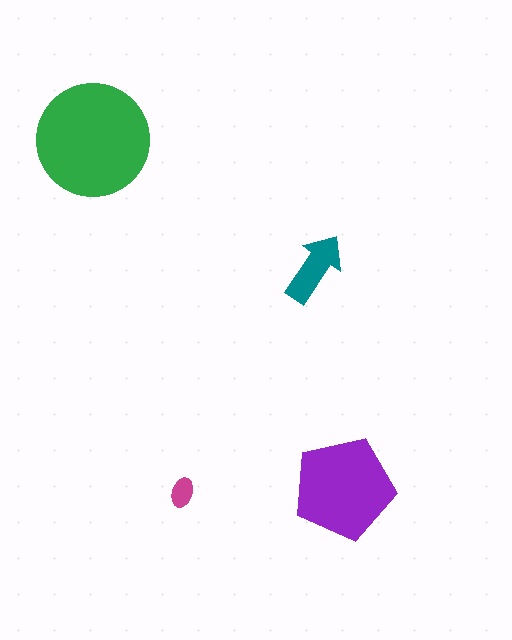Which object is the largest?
The green circle.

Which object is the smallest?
The magenta ellipse.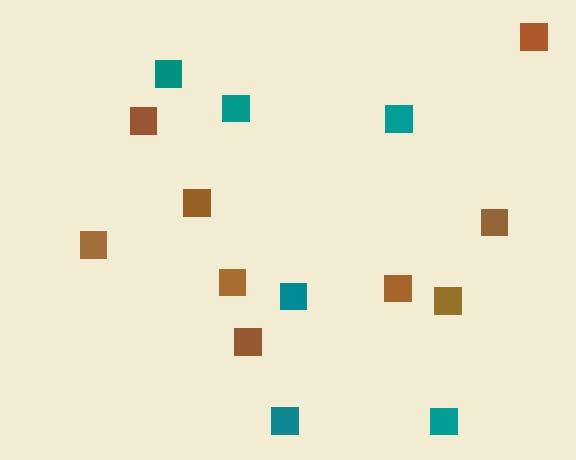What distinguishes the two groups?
There are 2 groups: one group of brown squares (9) and one group of teal squares (6).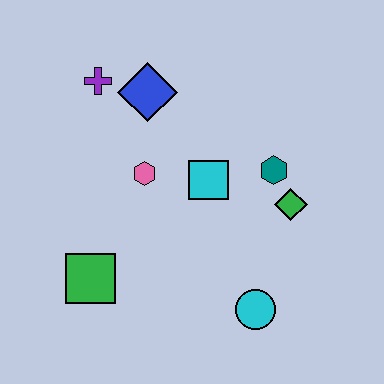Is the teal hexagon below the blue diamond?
Yes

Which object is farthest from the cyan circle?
The purple cross is farthest from the cyan circle.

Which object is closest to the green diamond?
The teal hexagon is closest to the green diamond.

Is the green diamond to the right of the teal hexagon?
Yes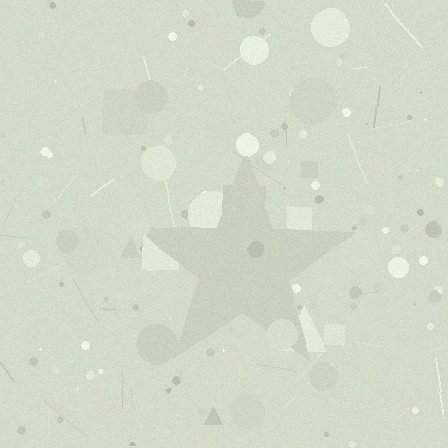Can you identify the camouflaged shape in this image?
The camouflaged shape is a star.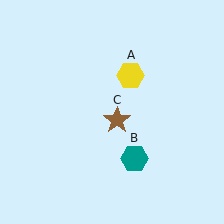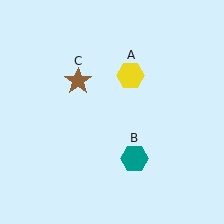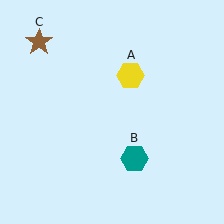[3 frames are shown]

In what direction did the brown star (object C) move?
The brown star (object C) moved up and to the left.